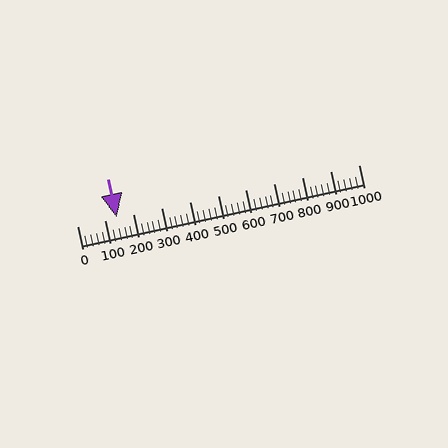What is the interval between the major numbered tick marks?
The major tick marks are spaced 100 units apart.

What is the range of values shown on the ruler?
The ruler shows values from 0 to 1000.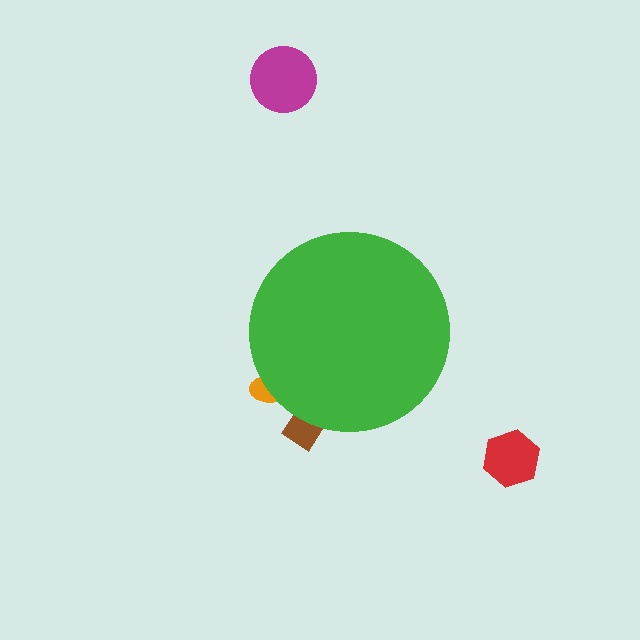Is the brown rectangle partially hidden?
Yes, the brown rectangle is partially hidden behind the green circle.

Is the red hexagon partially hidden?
No, the red hexagon is fully visible.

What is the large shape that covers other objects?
A green circle.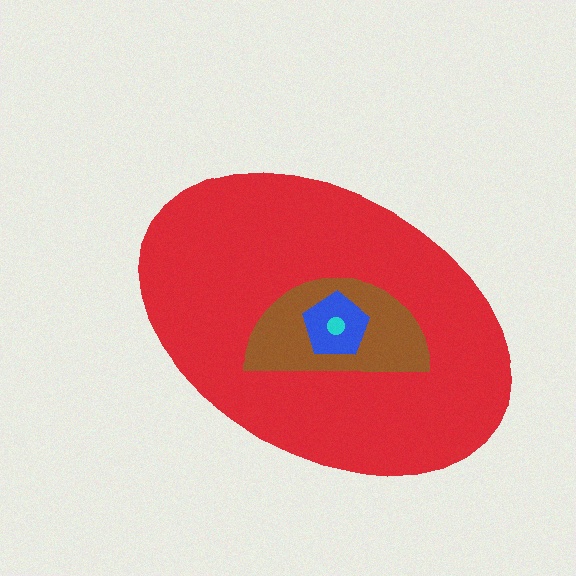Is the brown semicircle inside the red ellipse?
Yes.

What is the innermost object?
The cyan circle.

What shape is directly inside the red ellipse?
The brown semicircle.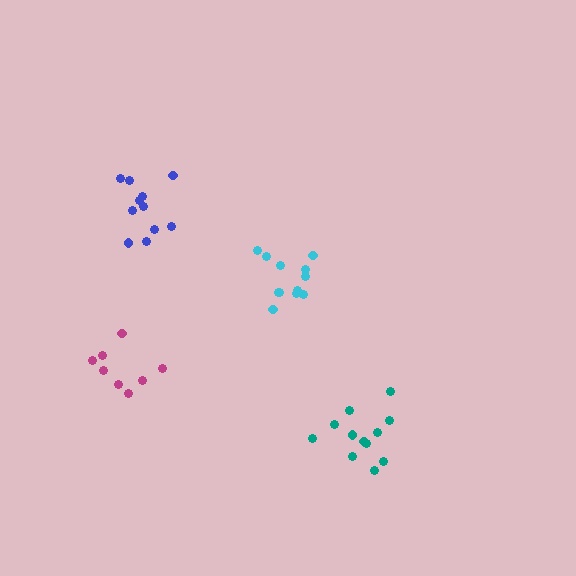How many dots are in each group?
Group 1: 12 dots, Group 2: 11 dots, Group 3: 12 dots, Group 4: 8 dots (43 total).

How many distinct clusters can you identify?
There are 4 distinct clusters.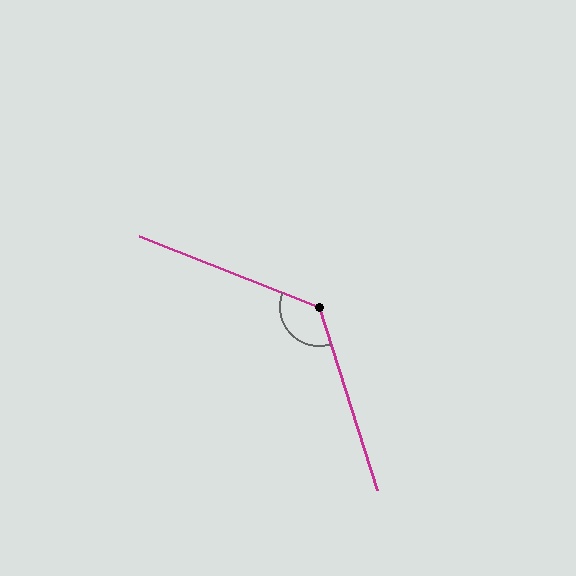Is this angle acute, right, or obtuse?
It is obtuse.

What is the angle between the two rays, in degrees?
Approximately 129 degrees.